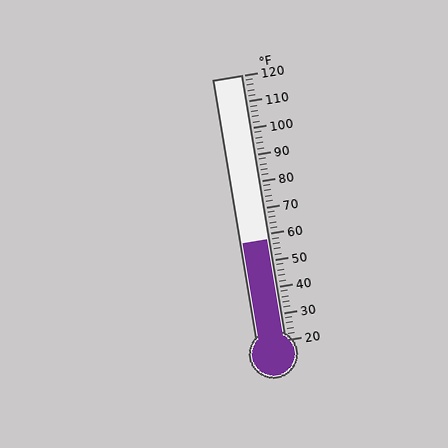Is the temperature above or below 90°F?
The temperature is below 90°F.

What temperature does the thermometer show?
The thermometer shows approximately 58°F.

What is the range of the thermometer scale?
The thermometer scale ranges from 20°F to 120°F.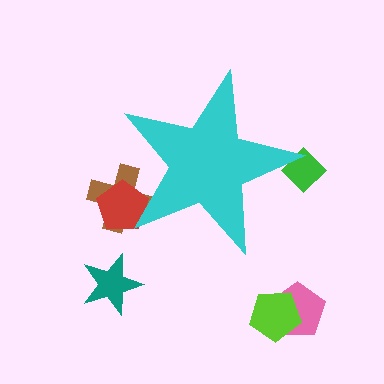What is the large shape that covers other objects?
A cyan star.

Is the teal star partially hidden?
No, the teal star is fully visible.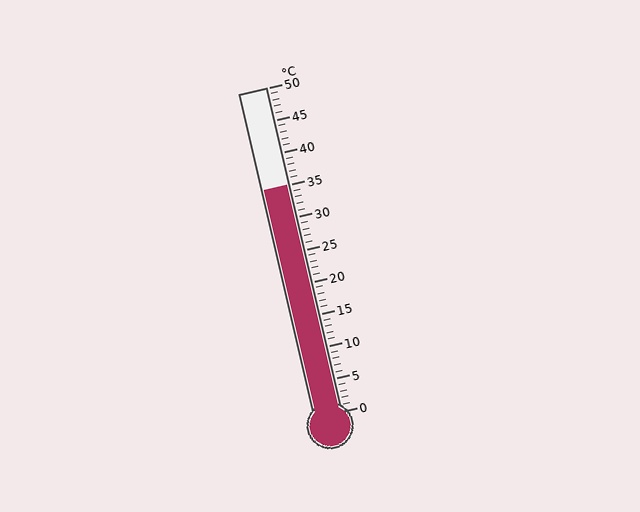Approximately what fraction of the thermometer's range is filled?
The thermometer is filled to approximately 70% of its range.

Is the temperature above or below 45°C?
The temperature is below 45°C.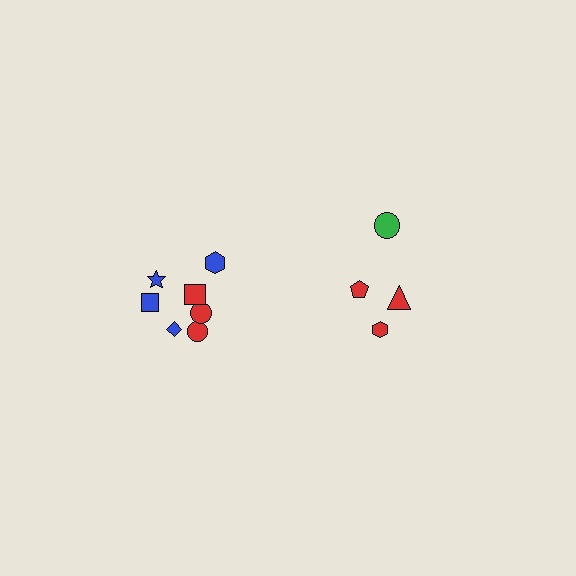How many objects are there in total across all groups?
There are 11 objects.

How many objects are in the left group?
There are 7 objects.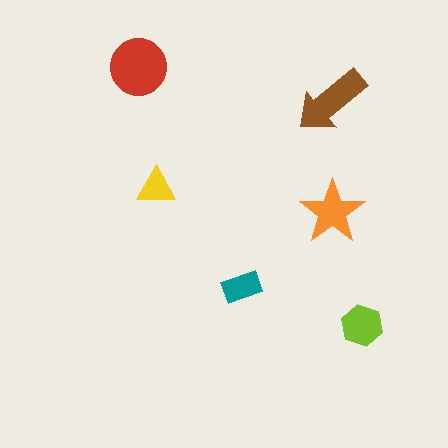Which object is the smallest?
The yellow triangle.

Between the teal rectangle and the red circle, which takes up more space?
The red circle.